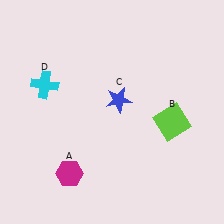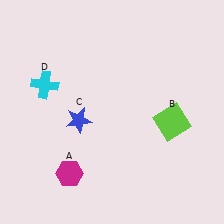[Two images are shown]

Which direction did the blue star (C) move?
The blue star (C) moved left.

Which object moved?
The blue star (C) moved left.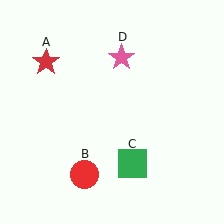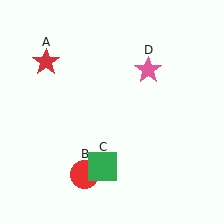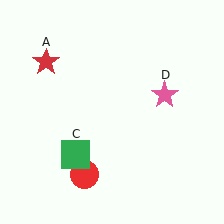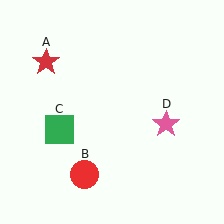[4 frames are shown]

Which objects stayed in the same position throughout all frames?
Red star (object A) and red circle (object B) remained stationary.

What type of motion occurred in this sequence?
The green square (object C), pink star (object D) rotated clockwise around the center of the scene.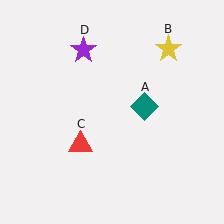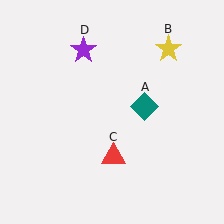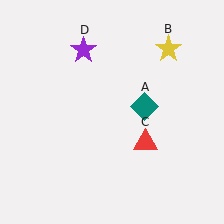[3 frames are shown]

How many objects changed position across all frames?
1 object changed position: red triangle (object C).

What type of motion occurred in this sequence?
The red triangle (object C) rotated counterclockwise around the center of the scene.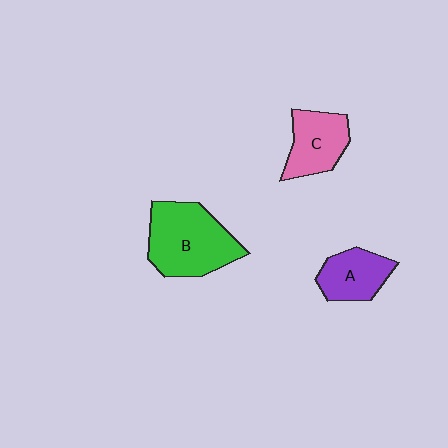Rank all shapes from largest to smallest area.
From largest to smallest: B (green), C (pink), A (purple).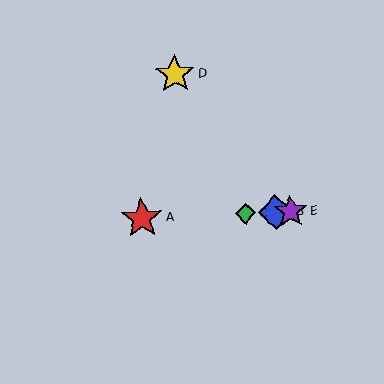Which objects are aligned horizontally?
Objects A, B, C, E are aligned horizontally.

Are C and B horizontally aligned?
Yes, both are at y≈214.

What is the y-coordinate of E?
Object E is at y≈212.